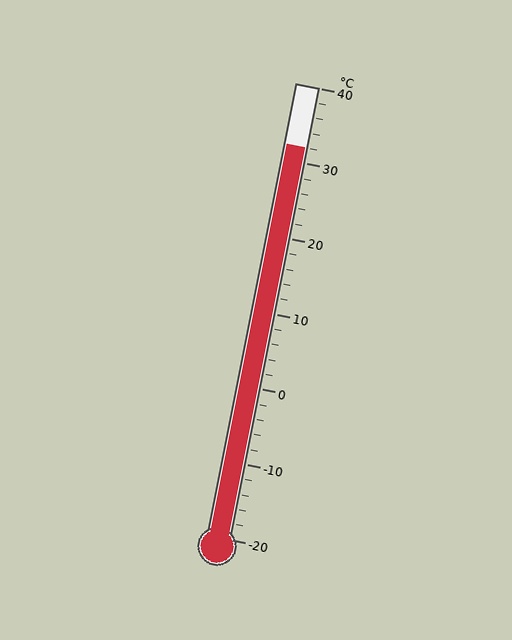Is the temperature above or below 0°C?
The temperature is above 0°C.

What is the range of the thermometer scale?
The thermometer scale ranges from -20°C to 40°C.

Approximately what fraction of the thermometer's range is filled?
The thermometer is filled to approximately 85% of its range.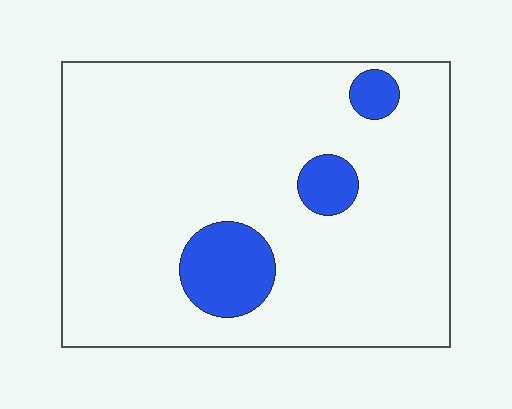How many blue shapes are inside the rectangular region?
3.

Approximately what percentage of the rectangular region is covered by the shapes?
Approximately 10%.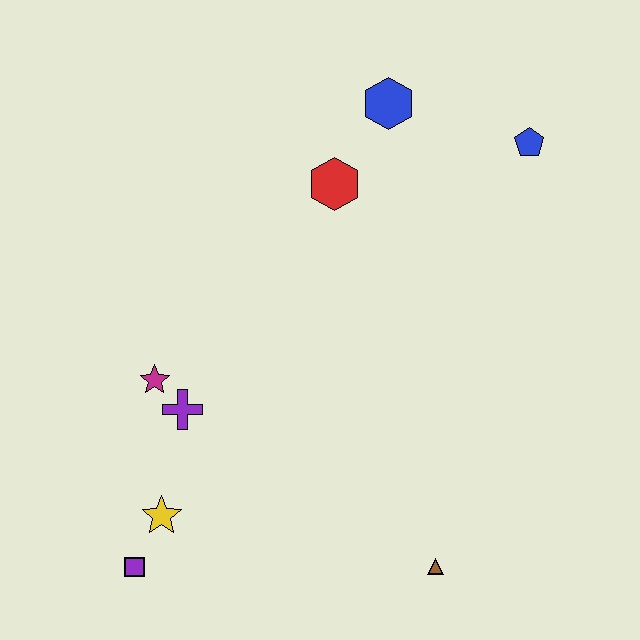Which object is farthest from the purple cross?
The blue pentagon is farthest from the purple cross.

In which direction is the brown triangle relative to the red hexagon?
The brown triangle is below the red hexagon.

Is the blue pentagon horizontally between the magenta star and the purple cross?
No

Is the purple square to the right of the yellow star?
No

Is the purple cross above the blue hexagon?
No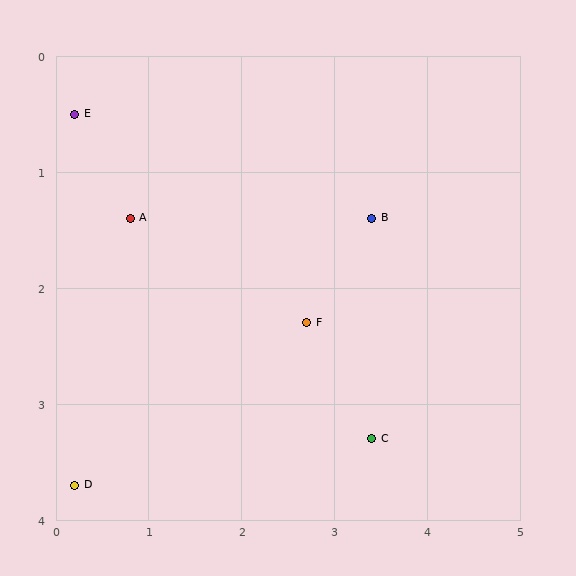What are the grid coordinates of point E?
Point E is at approximately (0.2, 0.5).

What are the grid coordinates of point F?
Point F is at approximately (2.7, 2.3).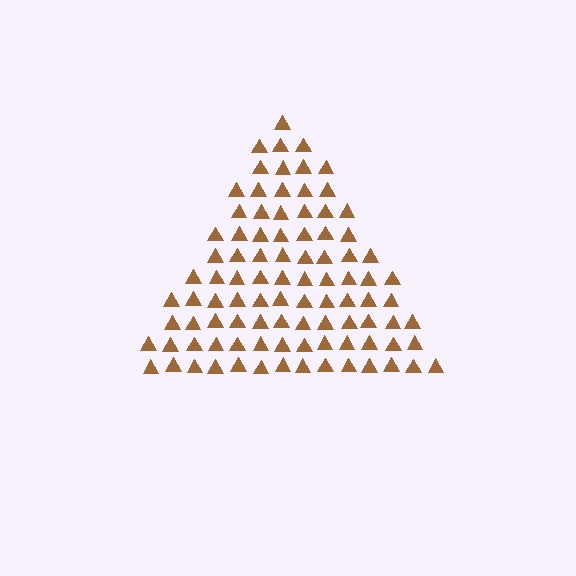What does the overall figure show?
The overall figure shows a triangle.